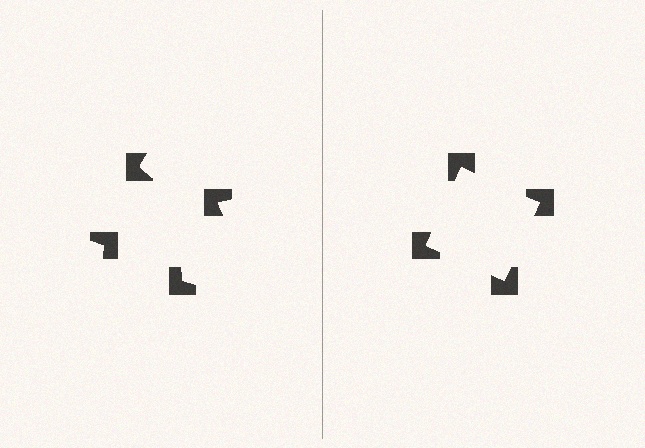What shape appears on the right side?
An illusory square.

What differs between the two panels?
The notched squares are positioned identically on both sides; only the wedge orientations differ. On the right they align to a square; on the left they are misaligned.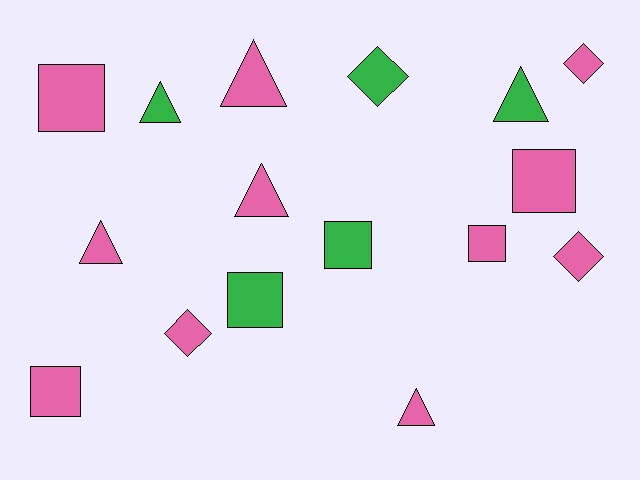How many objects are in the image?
There are 16 objects.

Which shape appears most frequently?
Triangle, with 6 objects.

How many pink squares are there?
There are 4 pink squares.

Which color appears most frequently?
Pink, with 11 objects.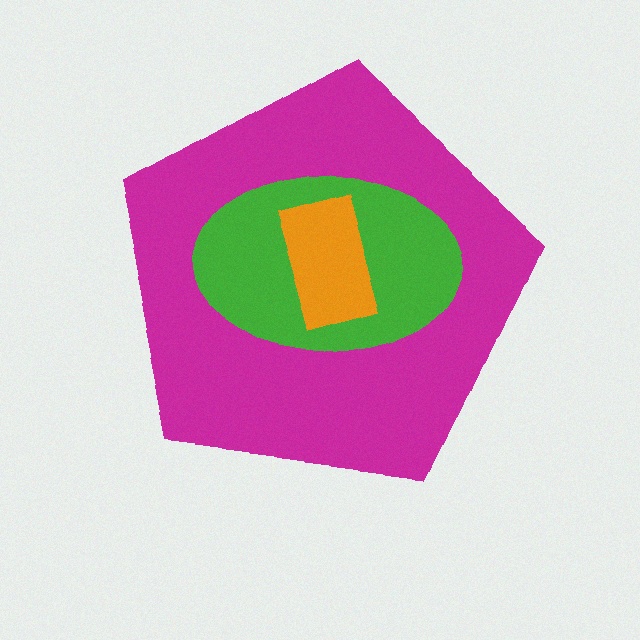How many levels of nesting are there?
3.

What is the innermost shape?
The orange rectangle.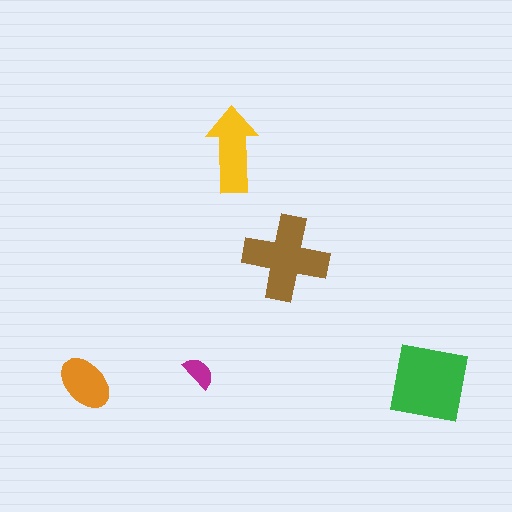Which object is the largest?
The green square.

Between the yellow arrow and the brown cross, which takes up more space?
The brown cross.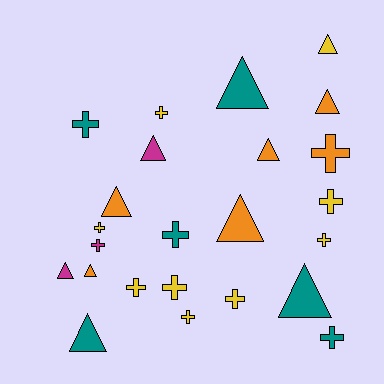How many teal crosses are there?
There are 3 teal crosses.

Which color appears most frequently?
Yellow, with 9 objects.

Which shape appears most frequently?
Cross, with 13 objects.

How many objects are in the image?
There are 24 objects.